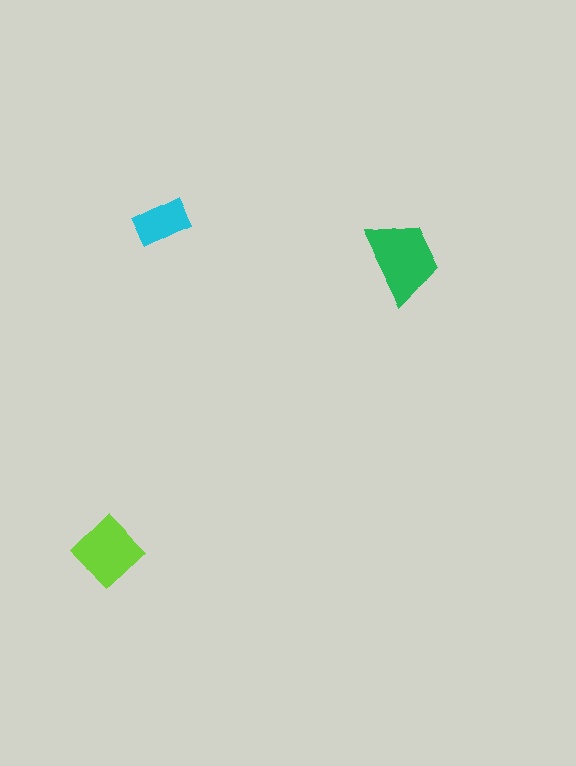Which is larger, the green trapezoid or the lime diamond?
The green trapezoid.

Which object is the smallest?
The cyan rectangle.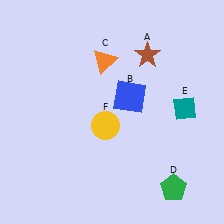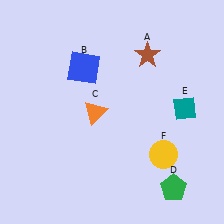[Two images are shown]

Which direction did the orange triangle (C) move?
The orange triangle (C) moved down.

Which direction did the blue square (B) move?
The blue square (B) moved left.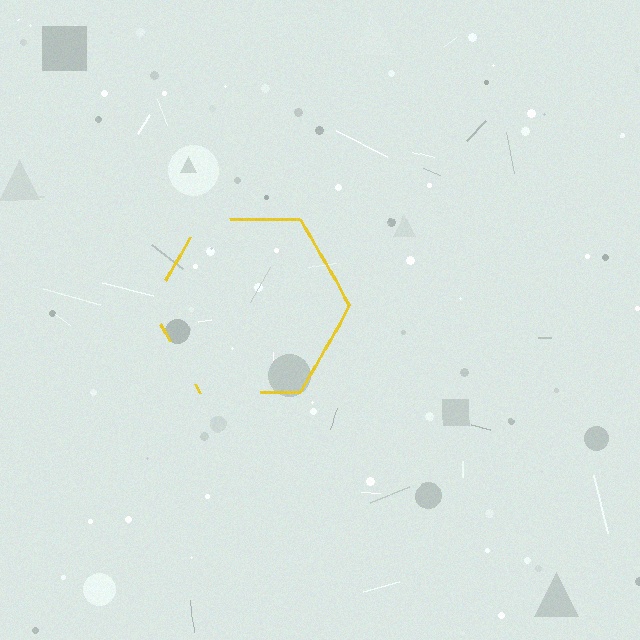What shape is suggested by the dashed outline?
The dashed outline suggests a hexagon.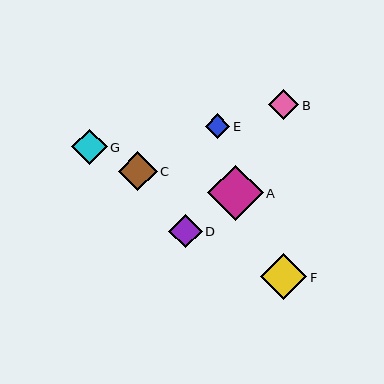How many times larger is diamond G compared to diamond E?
Diamond G is approximately 1.4 times the size of diamond E.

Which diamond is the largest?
Diamond A is the largest with a size of approximately 56 pixels.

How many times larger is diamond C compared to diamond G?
Diamond C is approximately 1.1 times the size of diamond G.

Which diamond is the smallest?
Diamond E is the smallest with a size of approximately 25 pixels.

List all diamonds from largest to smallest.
From largest to smallest: A, F, C, G, D, B, E.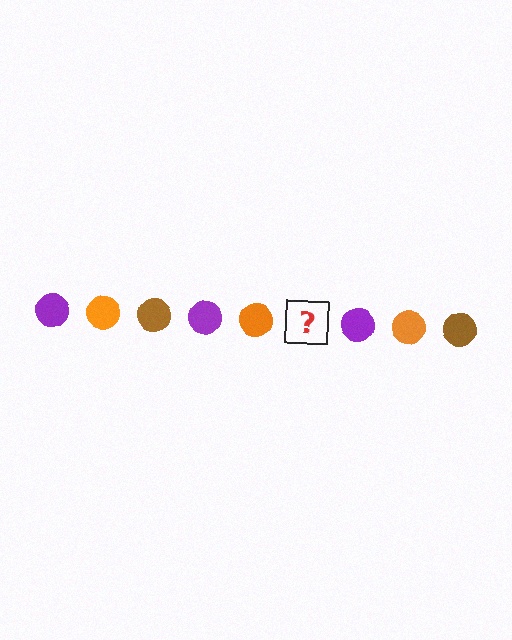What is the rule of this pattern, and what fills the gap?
The rule is that the pattern cycles through purple, orange, brown circles. The gap should be filled with a brown circle.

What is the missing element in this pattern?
The missing element is a brown circle.